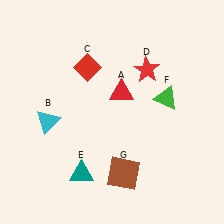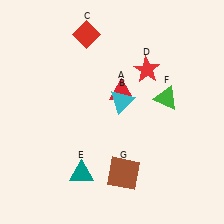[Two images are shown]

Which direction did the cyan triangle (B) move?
The cyan triangle (B) moved right.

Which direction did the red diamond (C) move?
The red diamond (C) moved up.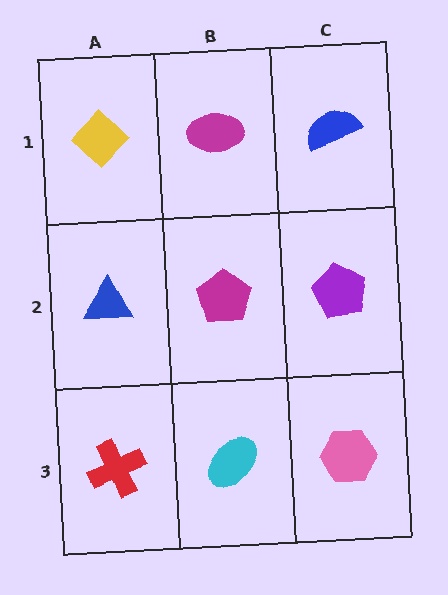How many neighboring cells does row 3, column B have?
3.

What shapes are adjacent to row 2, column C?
A blue semicircle (row 1, column C), a pink hexagon (row 3, column C), a magenta pentagon (row 2, column B).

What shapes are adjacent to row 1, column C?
A purple pentagon (row 2, column C), a magenta ellipse (row 1, column B).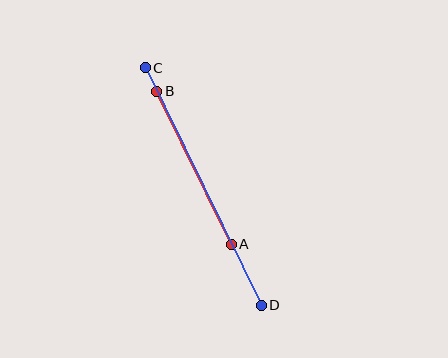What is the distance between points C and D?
The distance is approximately 264 pixels.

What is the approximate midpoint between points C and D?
The midpoint is at approximately (203, 187) pixels.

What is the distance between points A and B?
The distance is approximately 170 pixels.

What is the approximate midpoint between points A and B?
The midpoint is at approximately (194, 168) pixels.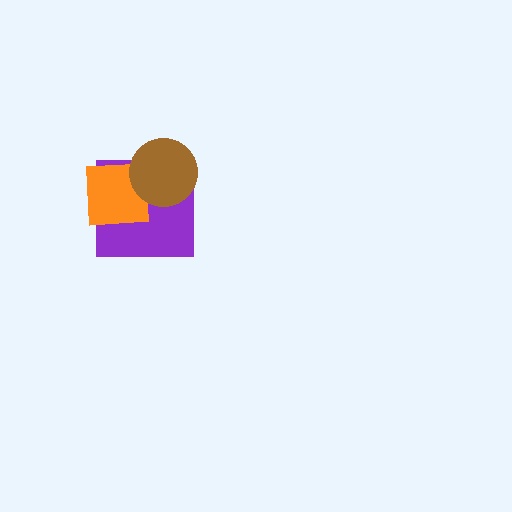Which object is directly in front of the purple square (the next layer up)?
The orange square is directly in front of the purple square.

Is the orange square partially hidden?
Yes, it is partially covered by another shape.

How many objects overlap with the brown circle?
2 objects overlap with the brown circle.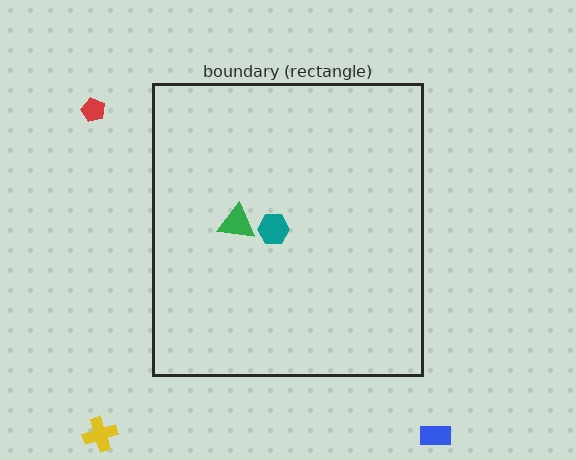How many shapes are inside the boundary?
2 inside, 3 outside.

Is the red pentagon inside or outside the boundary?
Outside.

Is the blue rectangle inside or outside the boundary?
Outside.